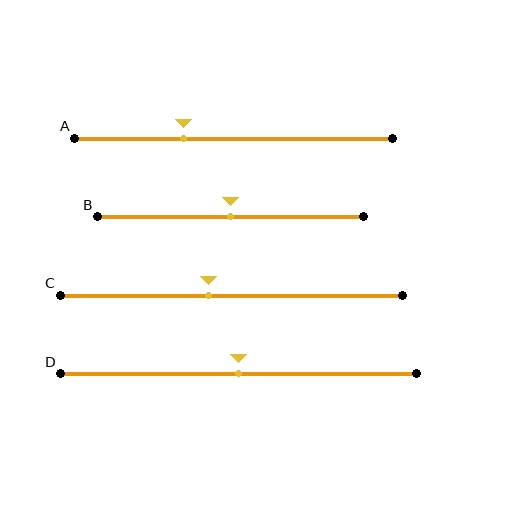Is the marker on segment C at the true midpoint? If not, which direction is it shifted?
No, the marker on segment C is shifted to the left by about 7% of the segment length.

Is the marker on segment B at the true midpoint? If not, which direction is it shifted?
Yes, the marker on segment B is at the true midpoint.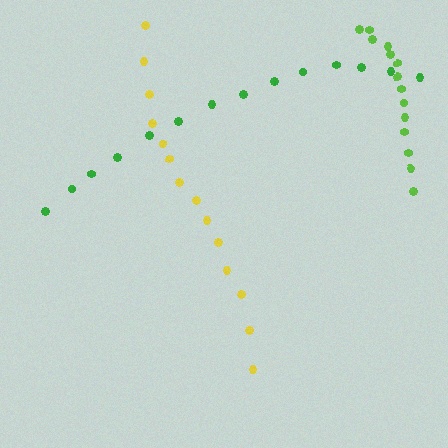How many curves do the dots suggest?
There are 3 distinct paths.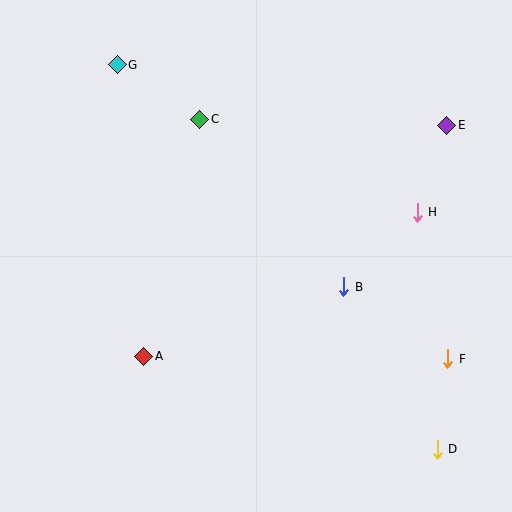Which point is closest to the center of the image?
Point B at (344, 287) is closest to the center.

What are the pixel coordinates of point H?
Point H is at (417, 212).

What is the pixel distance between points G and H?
The distance between G and H is 334 pixels.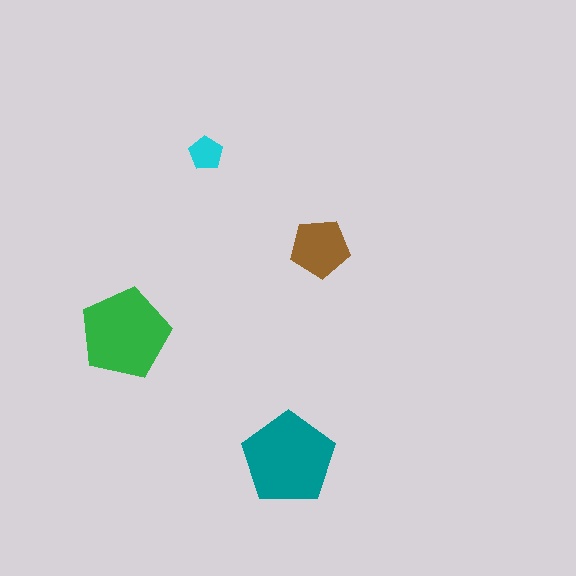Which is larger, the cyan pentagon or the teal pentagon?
The teal one.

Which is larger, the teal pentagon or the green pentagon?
The teal one.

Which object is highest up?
The cyan pentagon is topmost.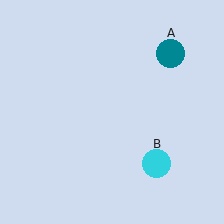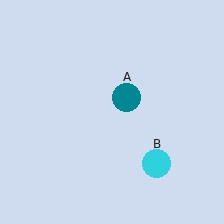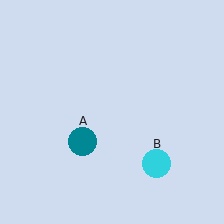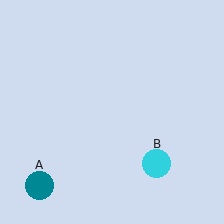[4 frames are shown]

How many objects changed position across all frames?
1 object changed position: teal circle (object A).